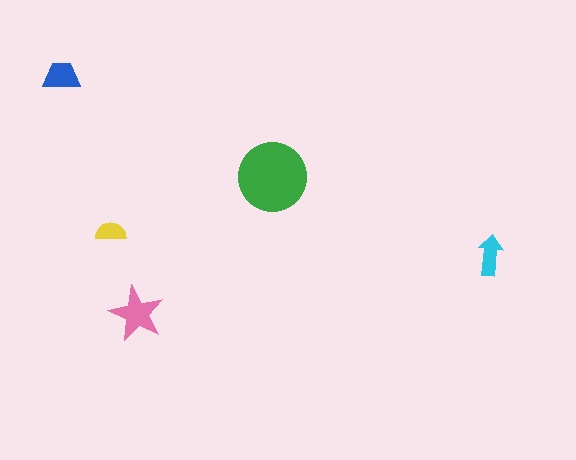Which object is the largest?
The green circle.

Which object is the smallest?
The yellow semicircle.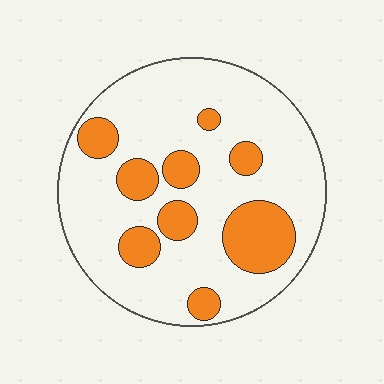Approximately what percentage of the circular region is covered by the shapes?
Approximately 25%.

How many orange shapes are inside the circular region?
9.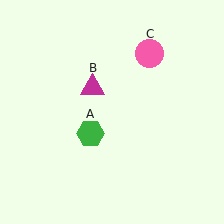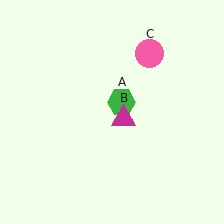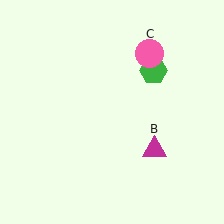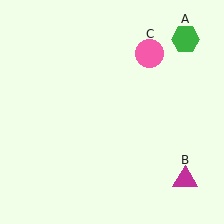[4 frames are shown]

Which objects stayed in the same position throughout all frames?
Pink circle (object C) remained stationary.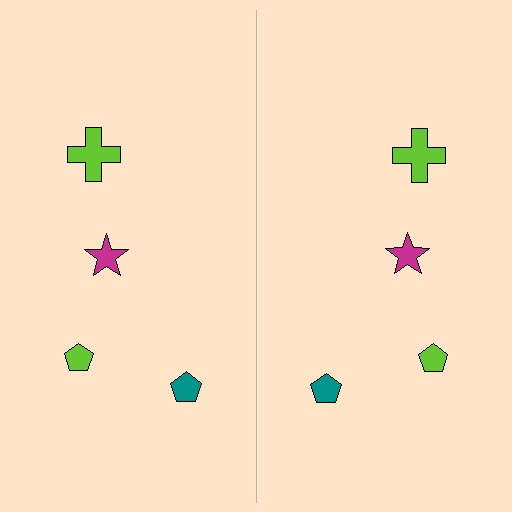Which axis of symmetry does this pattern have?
The pattern has a vertical axis of symmetry running through the center of the image.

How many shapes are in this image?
There are 8 shapes in this image.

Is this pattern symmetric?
Yes, this pattern has bilateral (reflection) symmetry.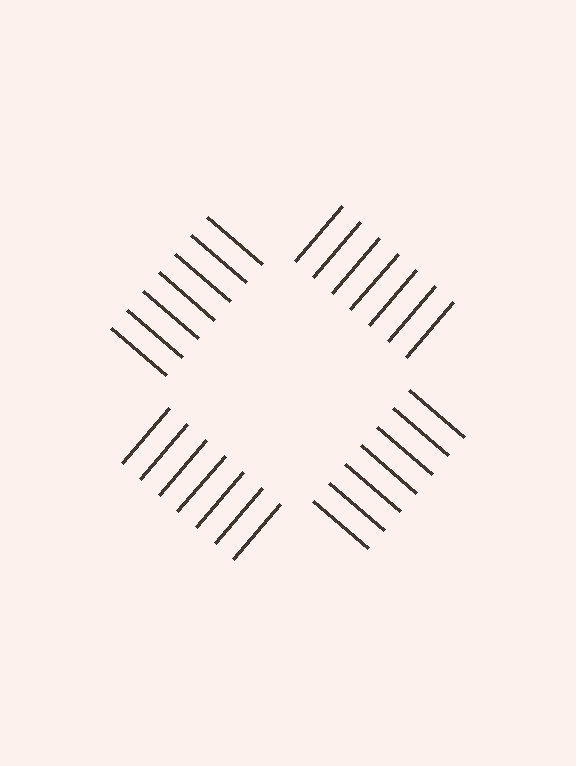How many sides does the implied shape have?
4 sides — the line-ends trace a square.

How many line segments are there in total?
28 — 7 along each of the 4 edges.